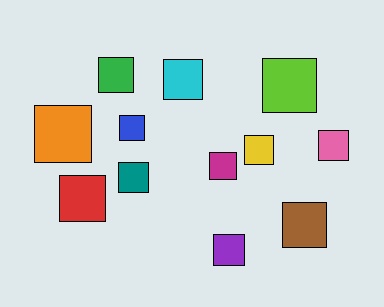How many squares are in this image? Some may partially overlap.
There are 12 squares.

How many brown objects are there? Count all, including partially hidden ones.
There is 1 brown object.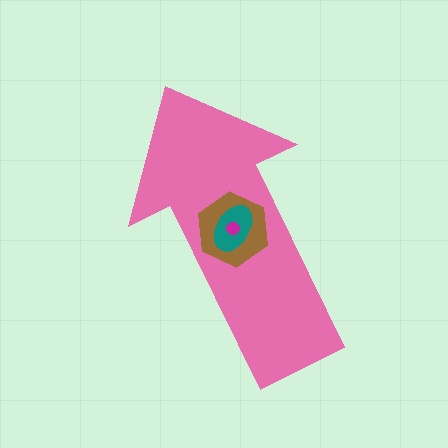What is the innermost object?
The magenta circle.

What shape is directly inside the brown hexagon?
The teal ellipse.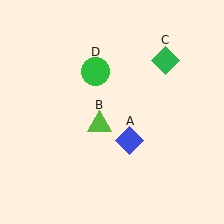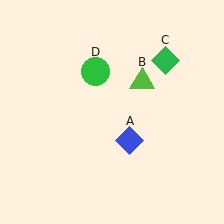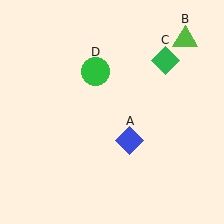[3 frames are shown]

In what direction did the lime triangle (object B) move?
The lime triangle (object B) moved up and to the right.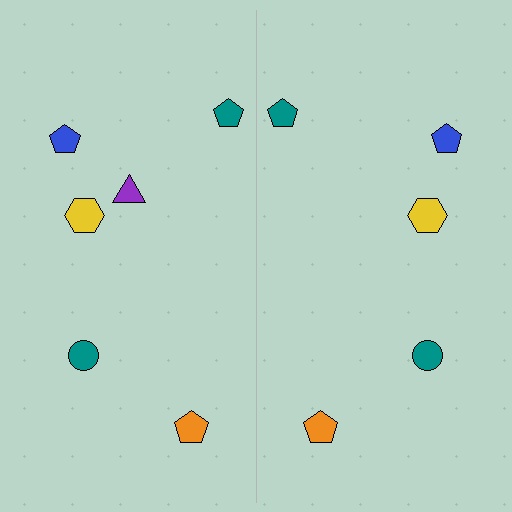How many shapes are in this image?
There are 11 shapes in this image.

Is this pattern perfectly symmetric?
No, the pattern is not perfectly symmetric. A purple triangle is missing from the right side.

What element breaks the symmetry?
A purple triangle is missing from the right side.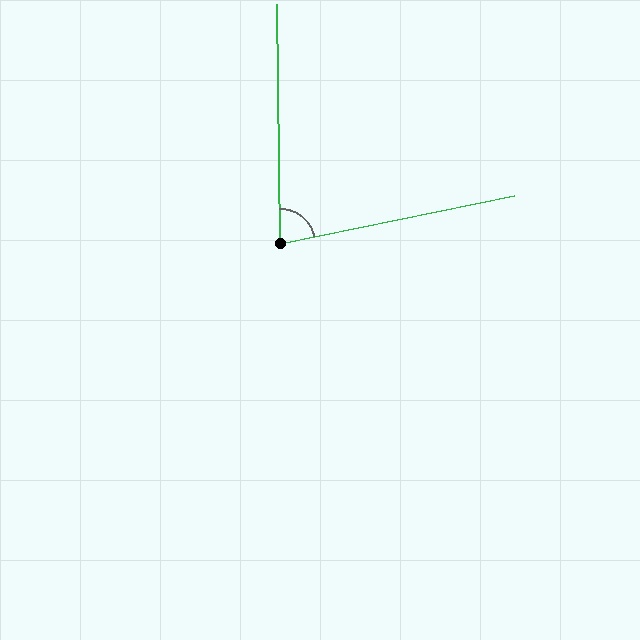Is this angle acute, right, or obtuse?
It is acute.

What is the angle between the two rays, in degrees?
Approximately 79 degrees.